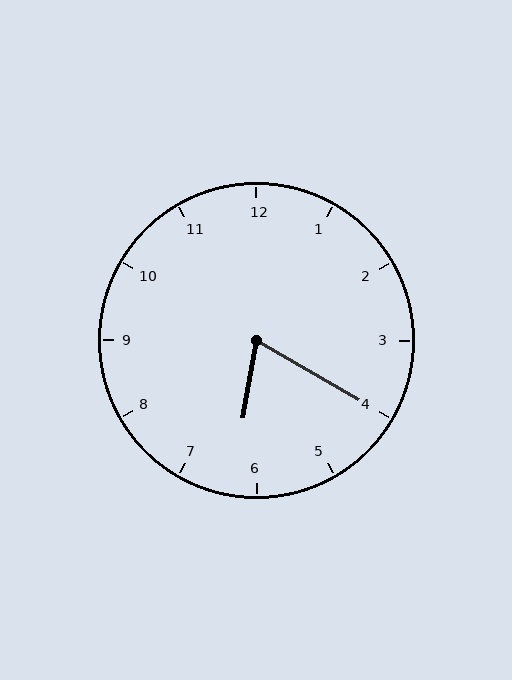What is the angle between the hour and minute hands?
Approximately 70 degrees.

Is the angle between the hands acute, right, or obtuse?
It is acute.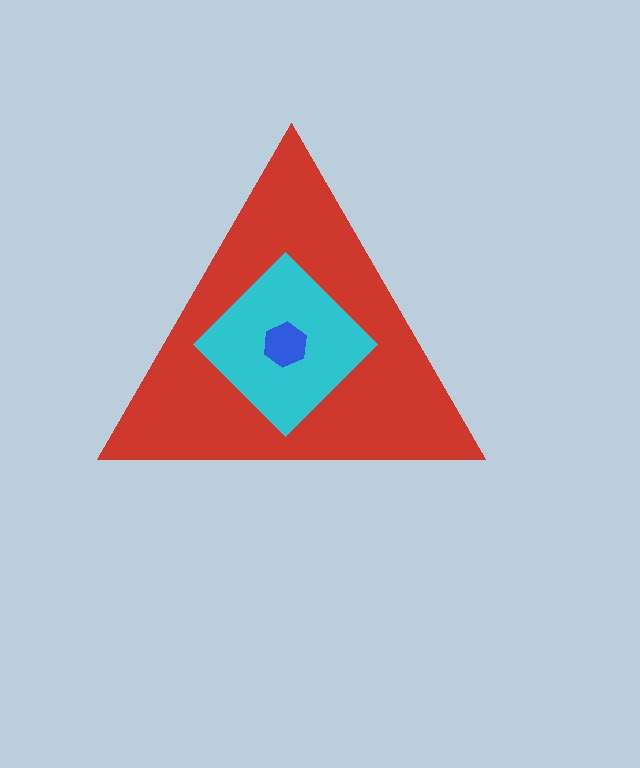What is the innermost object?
The blue hexagon.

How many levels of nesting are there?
3.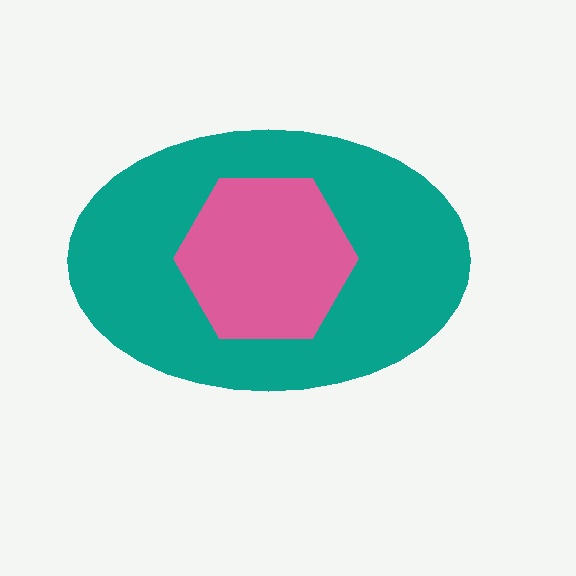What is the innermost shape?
The pink hexagon.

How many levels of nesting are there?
2.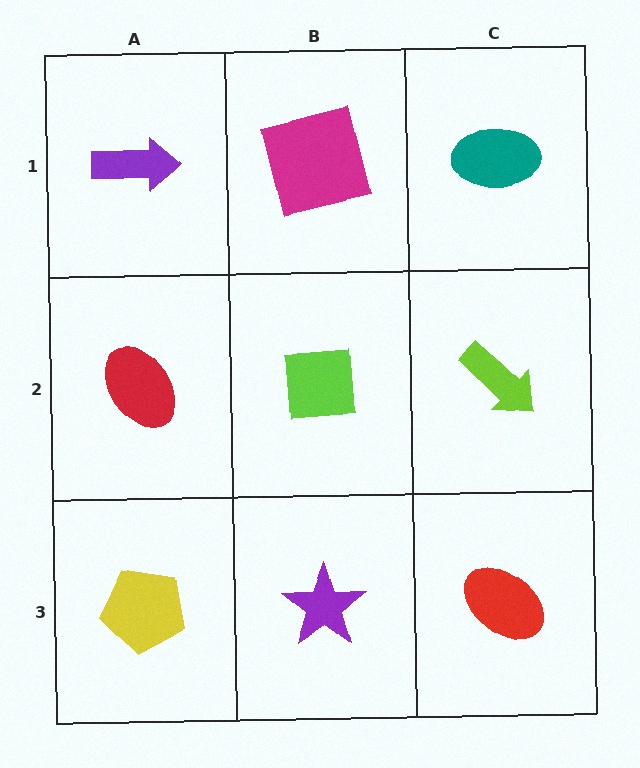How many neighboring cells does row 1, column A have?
2.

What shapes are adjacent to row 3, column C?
A lime arrow (row 2, column C), a purple star (row 3, column B).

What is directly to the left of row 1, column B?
A purple arrow.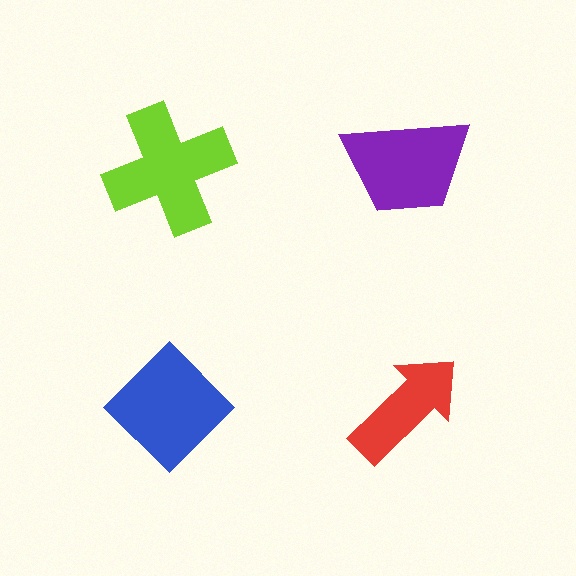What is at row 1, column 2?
A purple trapezoid.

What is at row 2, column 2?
A red arrow.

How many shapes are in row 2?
2 shapes.